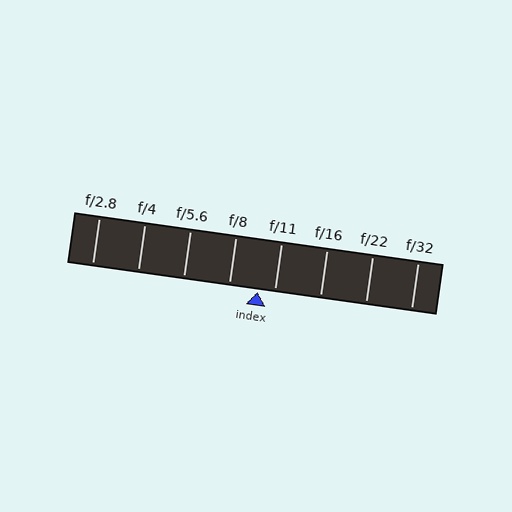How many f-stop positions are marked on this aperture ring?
There are 8 f-stop positions marked.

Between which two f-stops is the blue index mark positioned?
The index mark is between f/8 and f/11.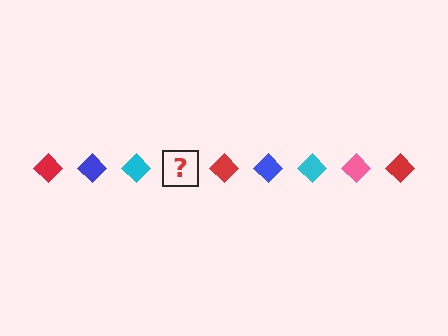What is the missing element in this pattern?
The missing element is a pink diamond.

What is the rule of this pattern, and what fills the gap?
The rule is that the pattern cycles through red, blue, cyan, pink diamonds. The gap should be filled with a pink diamond.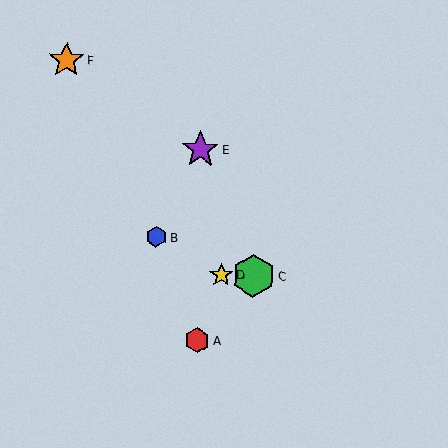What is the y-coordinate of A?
Object A is at y≈340.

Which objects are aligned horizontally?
Objects C, D are aligned horizontally.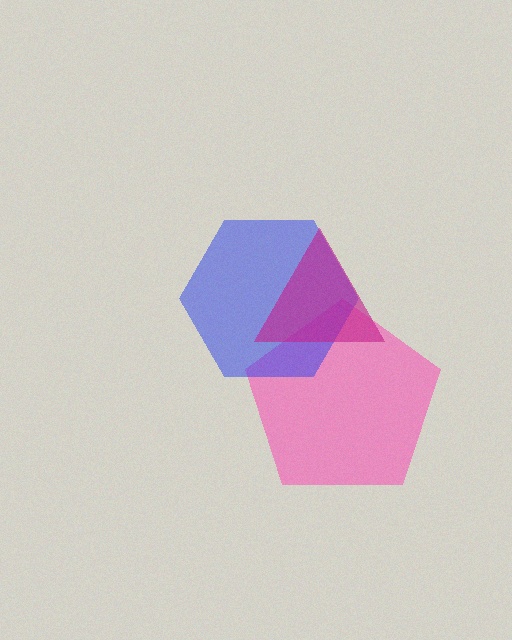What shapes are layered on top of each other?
The layered shapes are: a pink pentagon, a blue hexagon, a magenta triangle.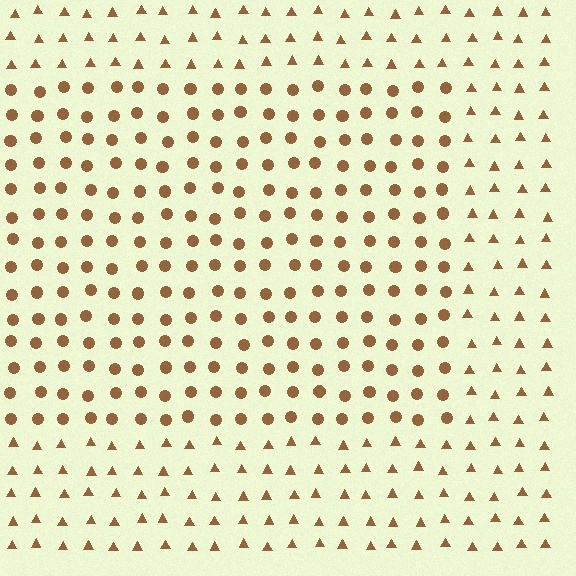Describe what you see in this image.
The image is filled with small brown elements arranged in a uniform grid. A rectangle-shaped region contains circles, while the surrounding area contains triangles. The boundary is defined purely by the change in element shape.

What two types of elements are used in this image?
The image uses circles inside the rectangle region and triangles outside it.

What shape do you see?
I see a rectangle.